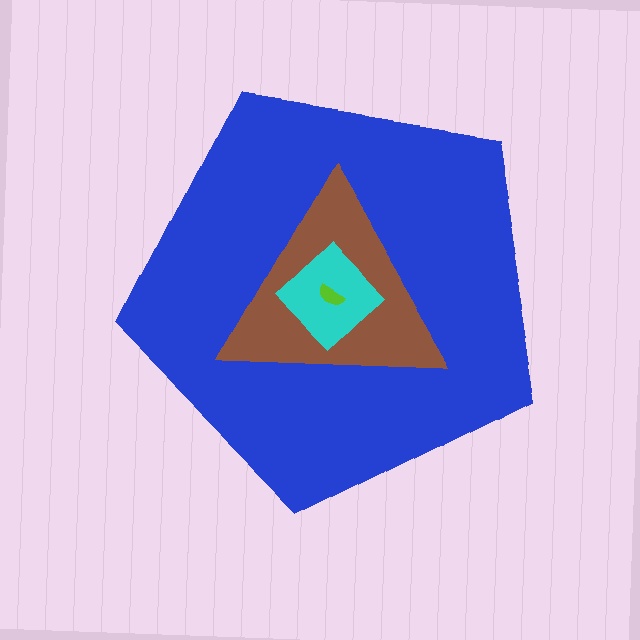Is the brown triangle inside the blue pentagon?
Yes.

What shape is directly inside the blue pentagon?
The brown triangle.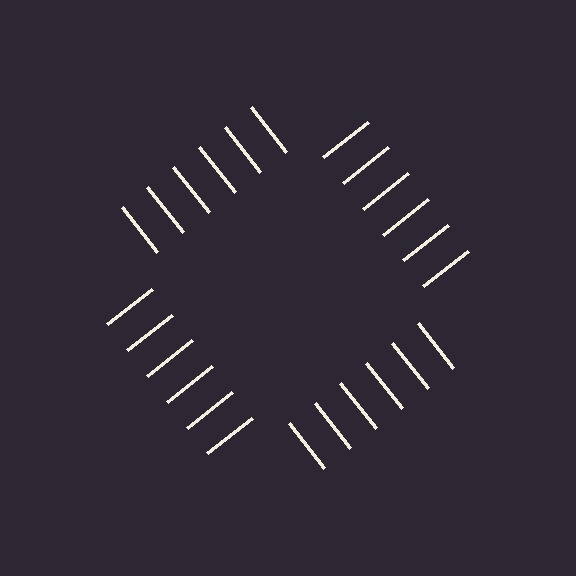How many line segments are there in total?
24 — 6 along each of the 4 edges.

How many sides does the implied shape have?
4 sides — the line-ends trace a square.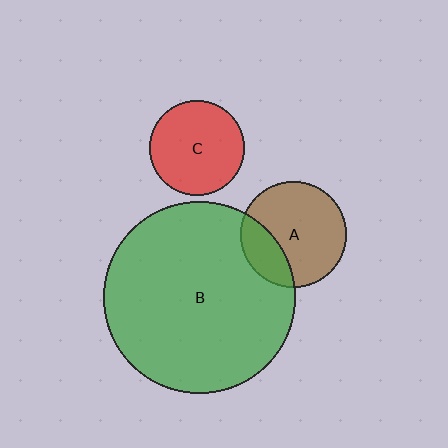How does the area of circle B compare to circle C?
Approximately 4.1 times.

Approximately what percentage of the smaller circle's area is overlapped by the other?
Approximately 25%.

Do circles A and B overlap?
Yes.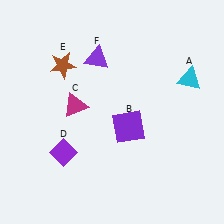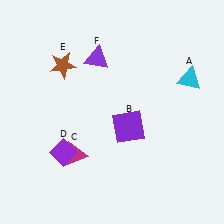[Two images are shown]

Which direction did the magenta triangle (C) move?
The magenta triangle (C) moved down.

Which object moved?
The magenta triangle (C) moved down.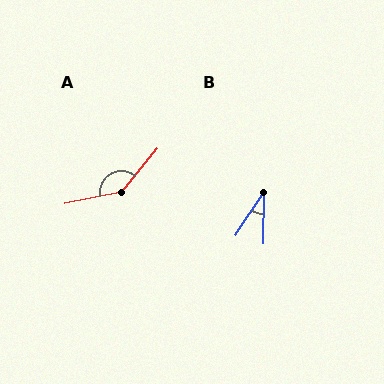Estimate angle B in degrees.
Approximately 33 degrees.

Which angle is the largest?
A, at approximately 141 degrees.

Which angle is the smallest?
B, at approximately 33 degrees.